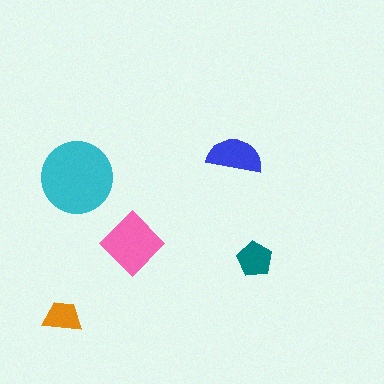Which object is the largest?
The cyan circle.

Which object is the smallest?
The orange trapezoid.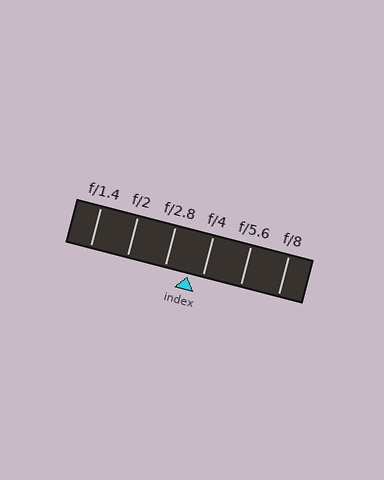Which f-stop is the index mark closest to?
The index mark is closest to f/4.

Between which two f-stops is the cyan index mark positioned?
The index mark is between f/2.8 and f/4.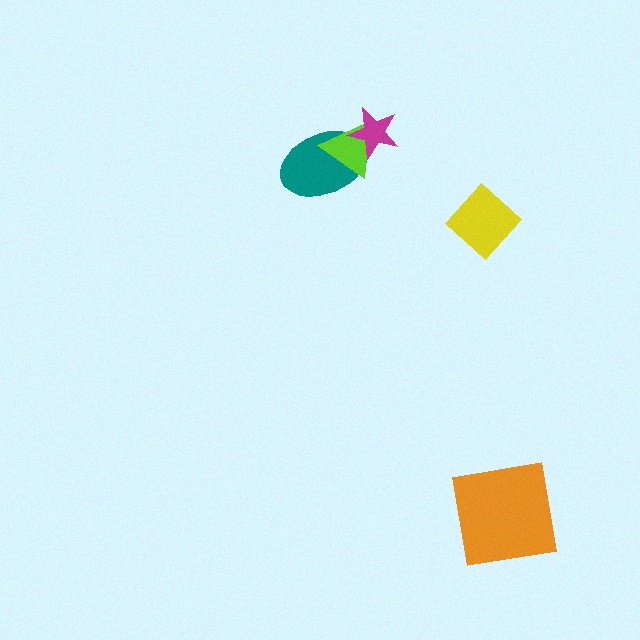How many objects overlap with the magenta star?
2 objects overlap with the magenta star.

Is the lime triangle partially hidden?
Yes, it is partially covered by another shape.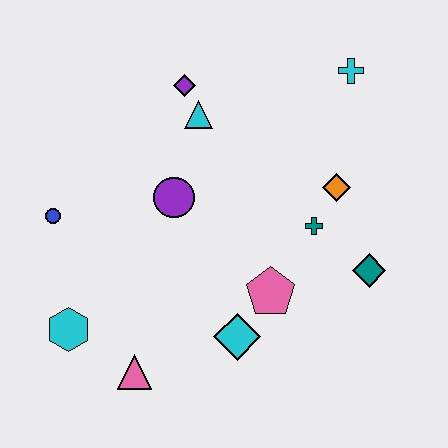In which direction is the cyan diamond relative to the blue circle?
The cyan diamond is to the right of the blue circle.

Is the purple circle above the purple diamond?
No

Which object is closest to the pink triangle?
The cyan hexagon is closest to the pink triangle.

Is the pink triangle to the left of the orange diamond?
Yes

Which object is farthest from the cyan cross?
The cyan hexagon is farthest from the cyan cross.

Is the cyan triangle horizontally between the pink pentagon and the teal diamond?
No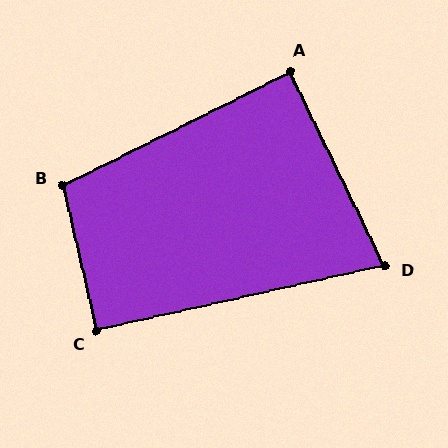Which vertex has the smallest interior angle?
D, at approximately 77 degrees.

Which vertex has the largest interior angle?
B, at approximately 103 degrees.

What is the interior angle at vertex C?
Approximately 90 degrees (approximately right).